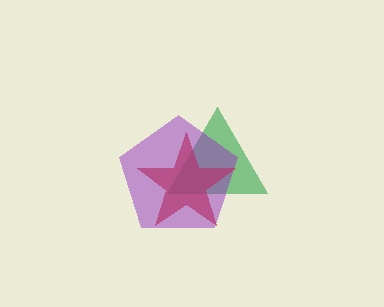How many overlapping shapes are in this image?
There are 3 overlapping shapes in the image.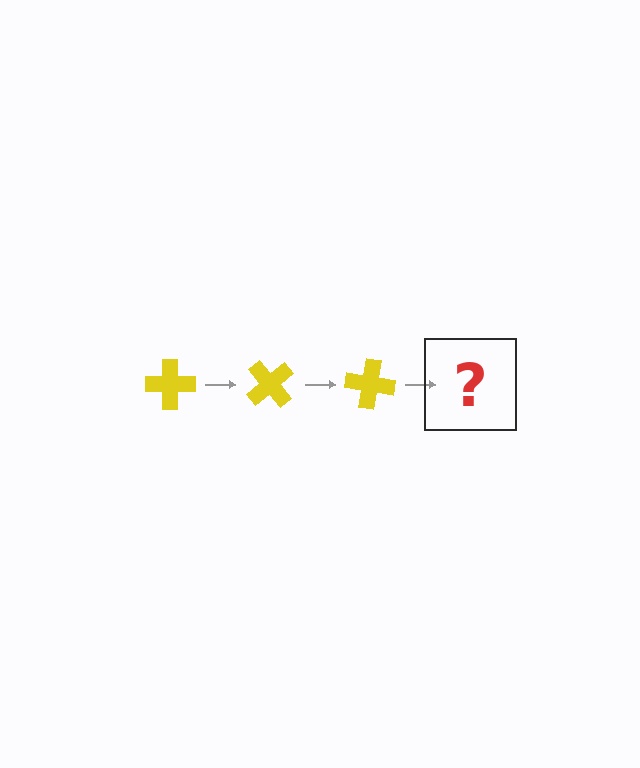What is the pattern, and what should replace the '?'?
The pattern is that the cross rotates 50 degrees each step. The '?' should be a yellow cross rotated 150 degrees.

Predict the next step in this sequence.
The next step is a yellow cross rotated 150 degrees.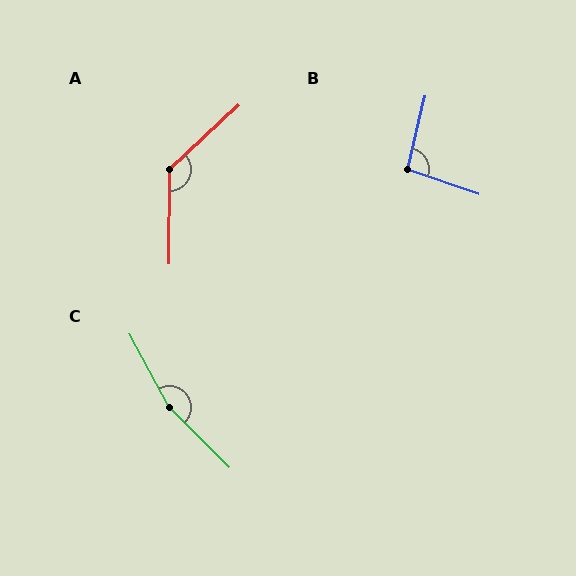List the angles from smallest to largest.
B (96°), A (133°), C (163°).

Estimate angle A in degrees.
Approximately 133 degrees.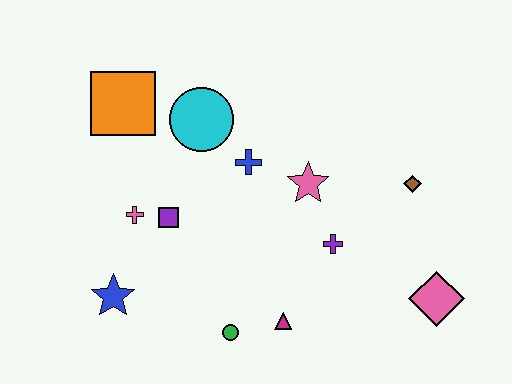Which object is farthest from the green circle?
The orange square is farthest from the green circle.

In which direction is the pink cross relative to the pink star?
The pink cross is to the left of the pink star.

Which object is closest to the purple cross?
The pink star is closest to the purple cross.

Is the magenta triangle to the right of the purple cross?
No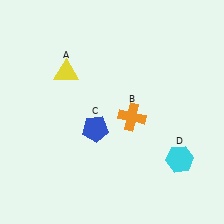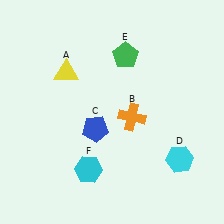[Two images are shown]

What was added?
A green pentagon (E), a cyan hexagon (F) were added in Image 2.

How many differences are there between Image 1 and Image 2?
There are 2 differences between the two images.